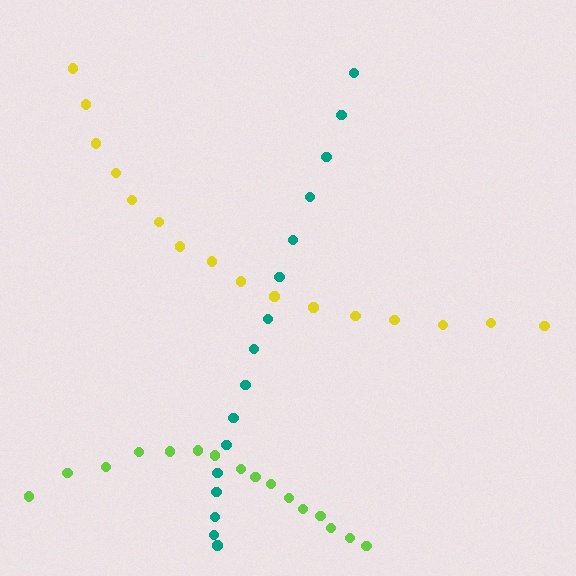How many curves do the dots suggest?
There are 3 distinct paths.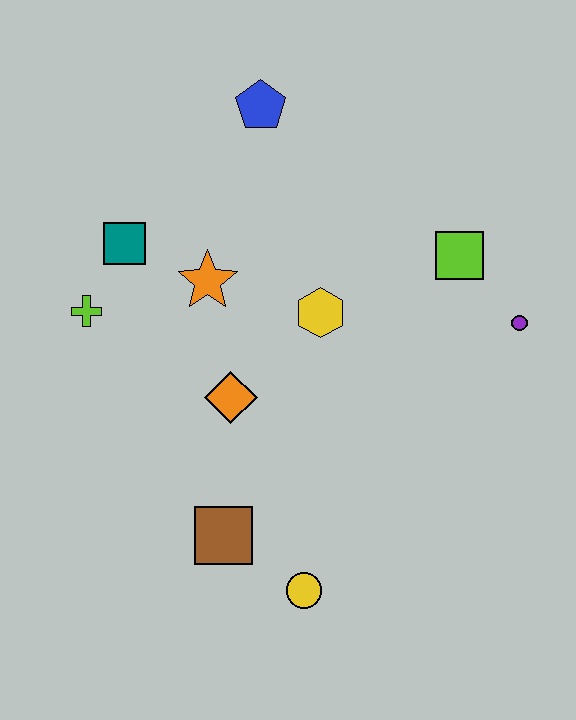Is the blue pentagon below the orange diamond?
No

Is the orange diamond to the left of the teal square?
No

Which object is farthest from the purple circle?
The lime cross is farthest from the purple circle.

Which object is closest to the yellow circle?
The brown square is closest to the yellow circle.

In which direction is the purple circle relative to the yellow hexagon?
The purple circle is to the right of the yellow hexagon.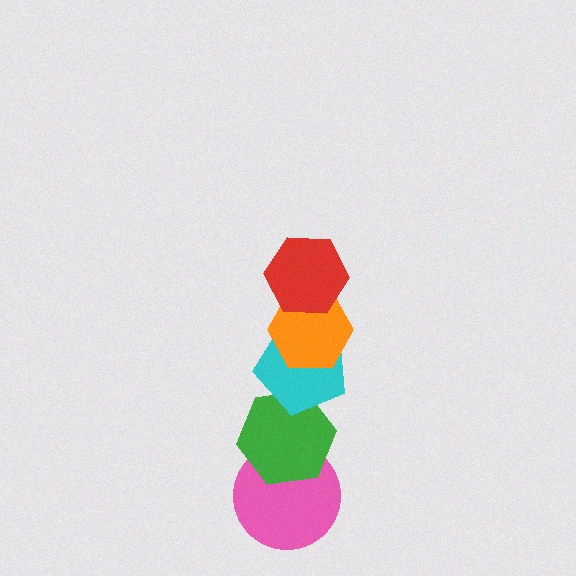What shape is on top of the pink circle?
The green hexagon is on top of the pink circle.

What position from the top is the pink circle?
The pink circle is 5th from the top.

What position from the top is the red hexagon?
The red hexagon is 1st from the top.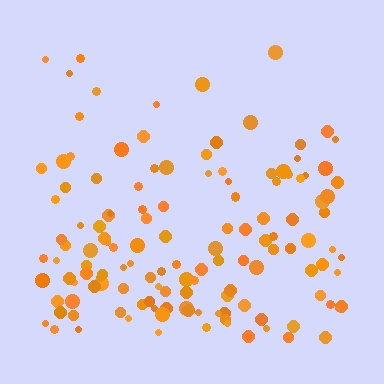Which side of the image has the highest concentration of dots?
The bottom.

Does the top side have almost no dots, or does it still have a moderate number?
Still a moderate number, just noticeably fewer than the bottom.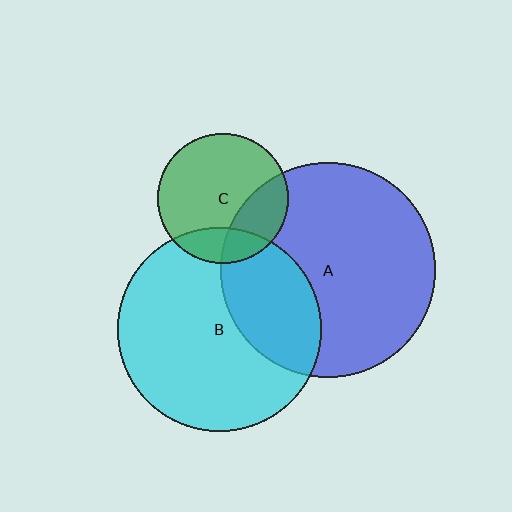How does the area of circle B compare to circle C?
Approximately 2.5 times.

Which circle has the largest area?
Circle A (blue).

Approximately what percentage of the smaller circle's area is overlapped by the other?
Approximately 20%.